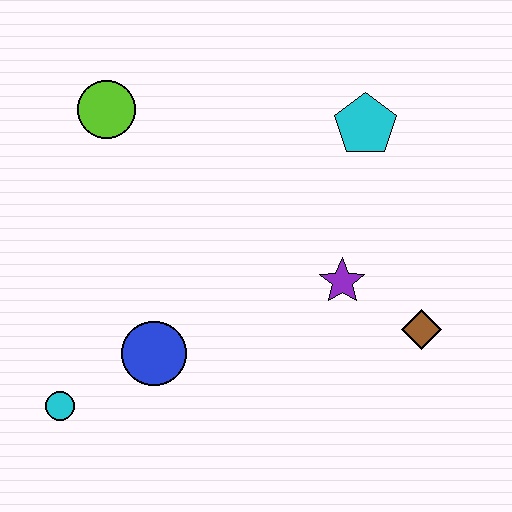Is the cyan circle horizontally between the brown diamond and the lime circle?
No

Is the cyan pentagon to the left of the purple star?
No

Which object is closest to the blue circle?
The cyan circle is closest to the blue circle.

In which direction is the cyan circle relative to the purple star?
The cyan circle is to the left of the purple star.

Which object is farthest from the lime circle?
The brown diamond is farthest from the lime circle.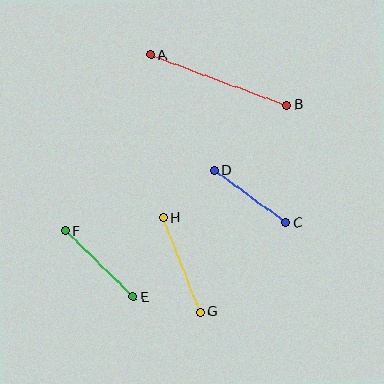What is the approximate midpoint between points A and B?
The midpoint is at approximately (219, 80) pixels.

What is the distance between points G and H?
The distance is approximately 101 pixels.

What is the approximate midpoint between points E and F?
The midpoint is at approximately (99, 264) pixels.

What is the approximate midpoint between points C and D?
The midpoint is at approximately (250, 197) pixels.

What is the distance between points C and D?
The distance is approximately 88 pixels.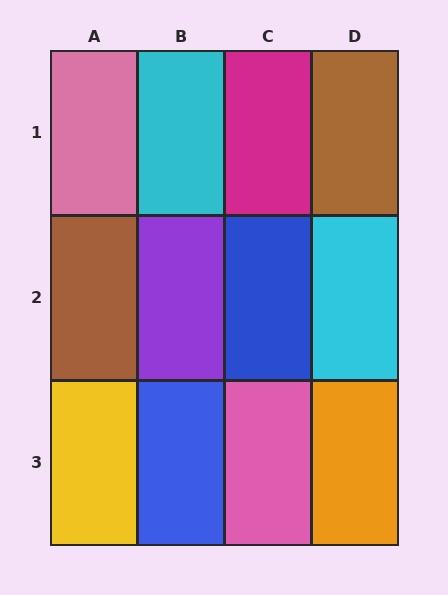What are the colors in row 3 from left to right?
Yellow, blue, pink, orange.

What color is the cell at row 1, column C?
Magenta.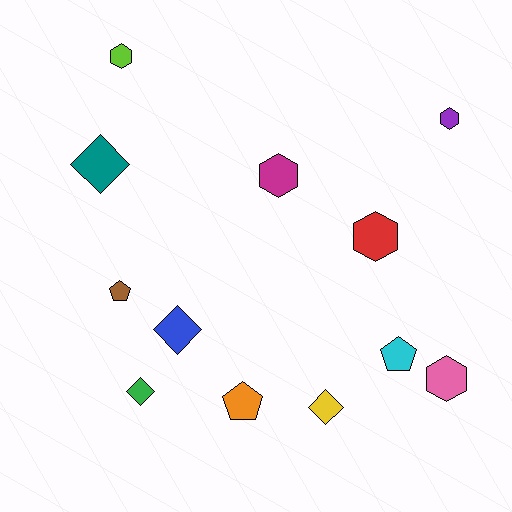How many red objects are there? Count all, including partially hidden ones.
There is 1 red object.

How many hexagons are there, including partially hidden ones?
There are 5 hexagons.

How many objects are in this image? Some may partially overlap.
There are 12 objects.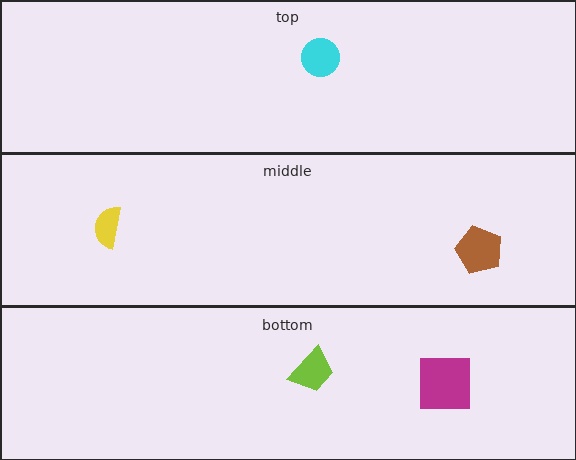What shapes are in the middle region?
The yellow semicircle, the brown pentagon.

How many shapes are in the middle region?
2.